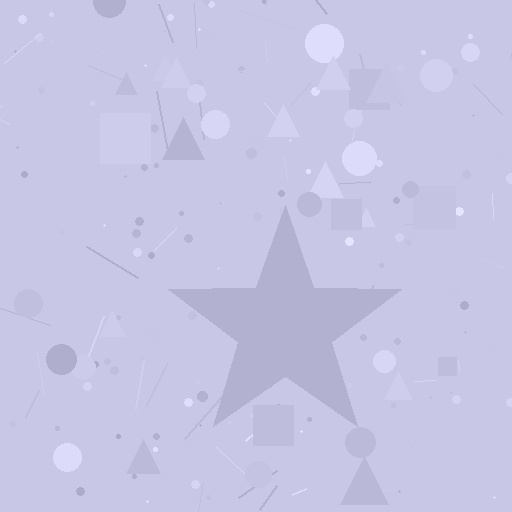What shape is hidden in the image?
A star is hidden in the image.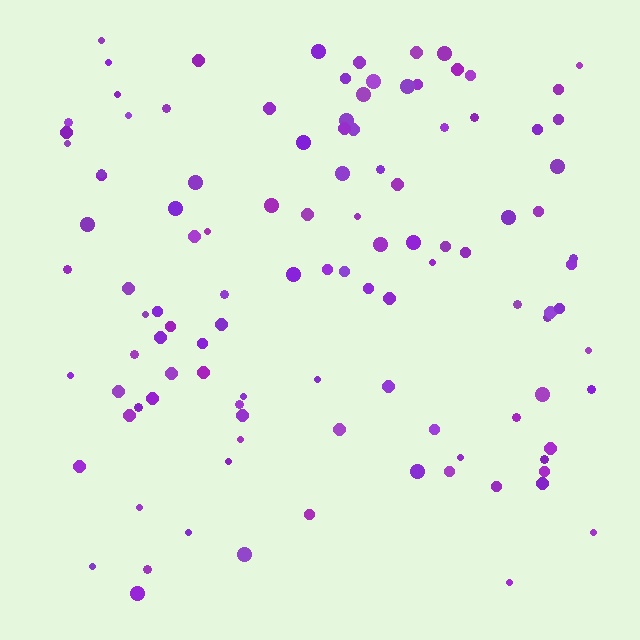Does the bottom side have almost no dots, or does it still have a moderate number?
Still a moderate number, just noticeably fewer than the top.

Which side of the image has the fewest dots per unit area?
The bottom.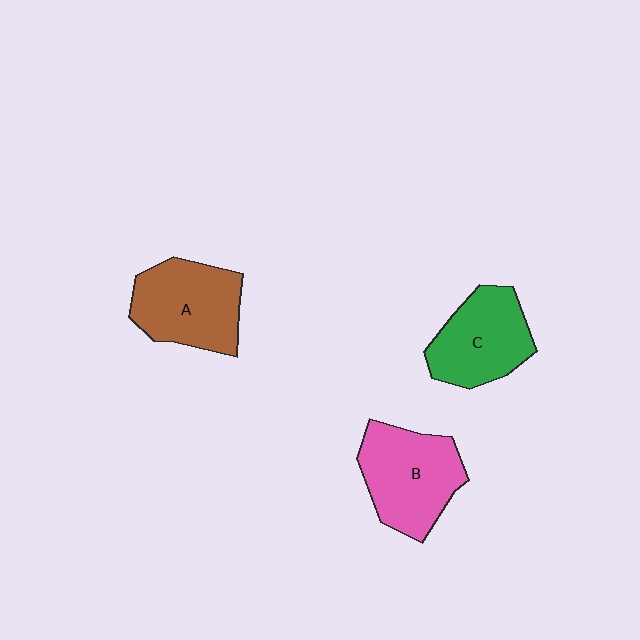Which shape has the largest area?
Shape B (pink).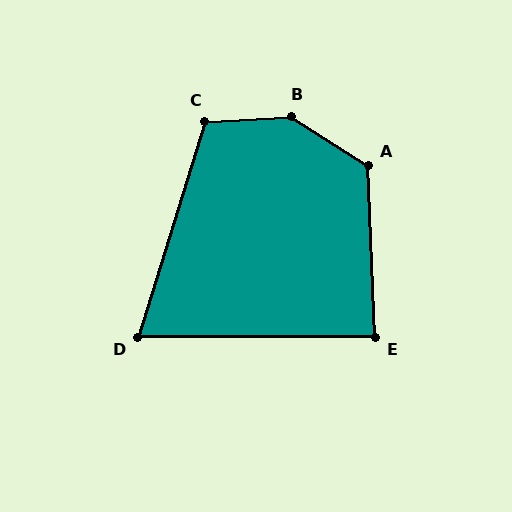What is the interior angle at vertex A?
Approximately 125 degrees (obtuse).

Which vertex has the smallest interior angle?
D, at approximately 73 degrees.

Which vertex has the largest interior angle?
B, at approximately 144 degrees.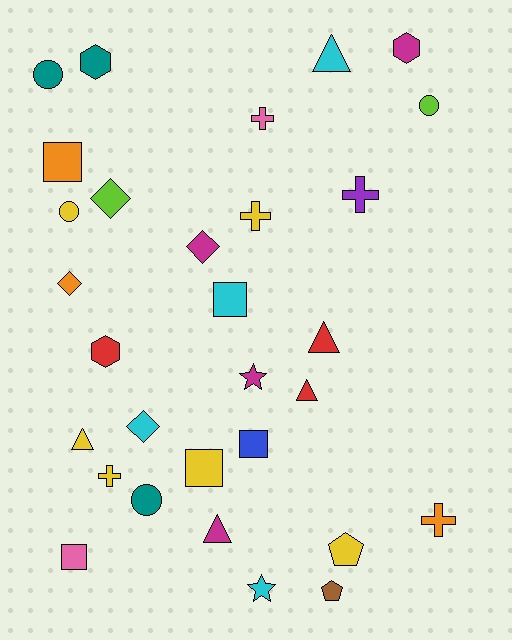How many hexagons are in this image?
There are 3 hexagons.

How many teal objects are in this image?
There are 3 teal objects.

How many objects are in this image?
There are 30 objects.